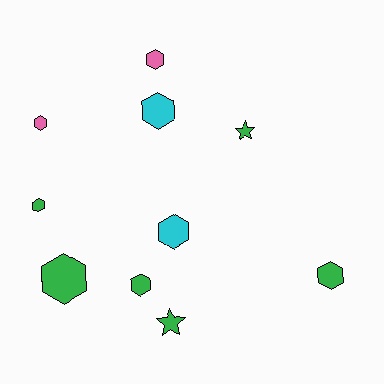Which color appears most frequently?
Green, with 6 objects.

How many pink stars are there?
There are no pink stars.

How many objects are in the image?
There are 10 objects.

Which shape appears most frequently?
Hexagon, with 8 objects.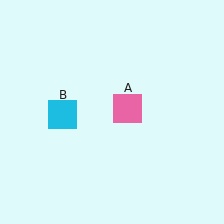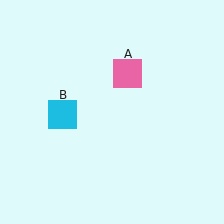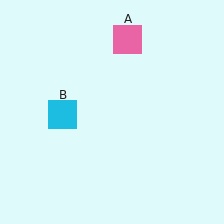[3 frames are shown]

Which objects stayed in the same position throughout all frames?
Cyan square (object B) remained stationary.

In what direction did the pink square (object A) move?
The pink square (object A) moved up.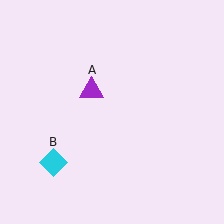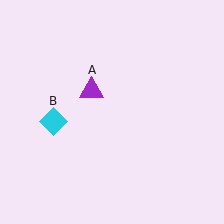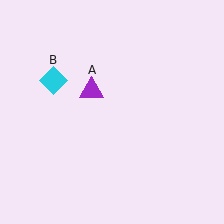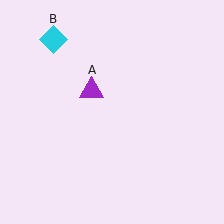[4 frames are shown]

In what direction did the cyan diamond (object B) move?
The cyan diamond (object B) moved up.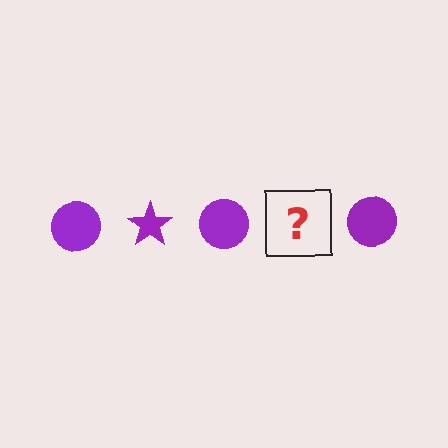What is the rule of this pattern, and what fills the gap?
The rule is that the pattern cycles through circle, star shapes in purple. The gap should be filled with a purple star.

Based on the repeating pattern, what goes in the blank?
The blank should be a purple star.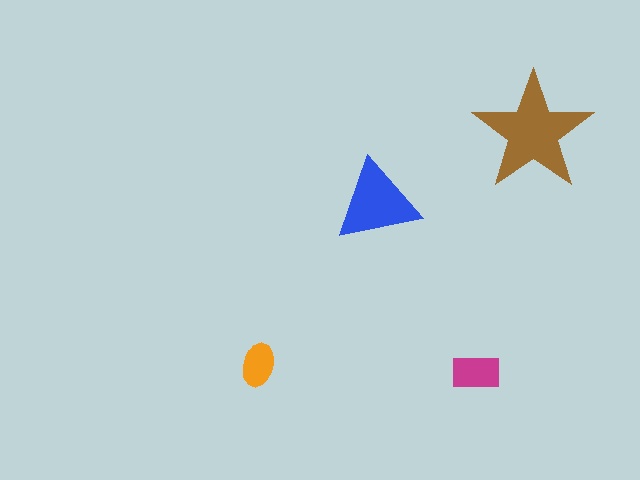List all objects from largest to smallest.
The brown star, the blue triangle, the magenta rectangle, the orange ellipse.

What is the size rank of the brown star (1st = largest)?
1st.